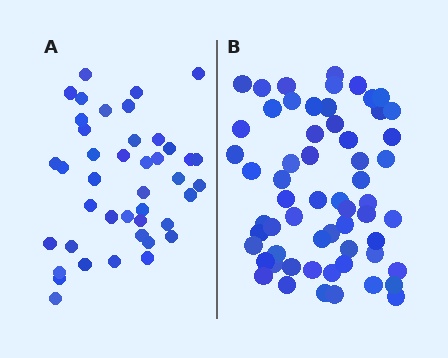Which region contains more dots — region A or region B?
Region B (the right region) has more dots.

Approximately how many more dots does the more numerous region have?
Region B has approximately 20 more dots than region A.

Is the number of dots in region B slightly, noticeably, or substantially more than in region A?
Region B has noticeably more, but not dramatically so. The ratio is roughly 1.4 to 1.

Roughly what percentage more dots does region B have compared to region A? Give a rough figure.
About 45% more.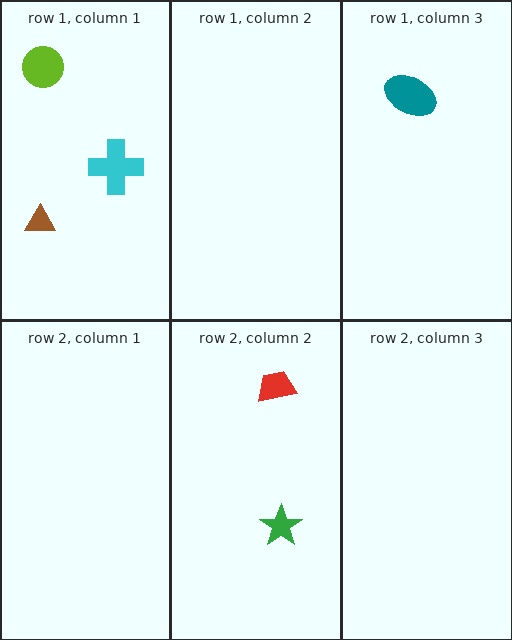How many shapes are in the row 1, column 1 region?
3.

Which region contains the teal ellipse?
The row 1, column 3 region.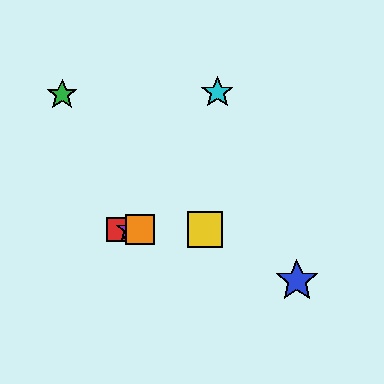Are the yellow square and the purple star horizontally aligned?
Yes, both are at y≈229.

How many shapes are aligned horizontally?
4 shapes (the red square, the yellow square, the purple star, the orange square) are aligned horizontally.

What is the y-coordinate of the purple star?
The purple star is at y≈229.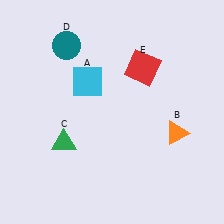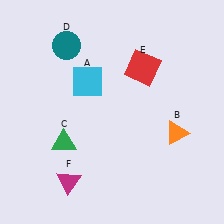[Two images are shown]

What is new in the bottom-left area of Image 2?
A magenta triangle (F) was added in the bottom-left area of Image 2.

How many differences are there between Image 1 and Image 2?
There is 1 difference between the two images.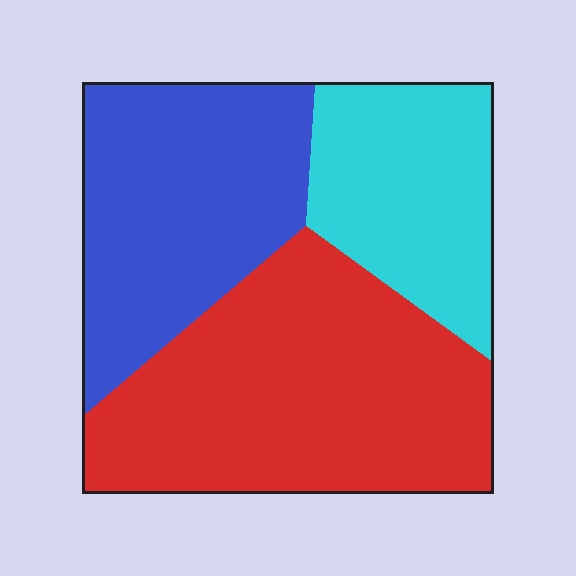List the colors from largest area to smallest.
From largest to smallest: red, blue, cyan.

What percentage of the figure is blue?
Blue covers 32% of the figure.